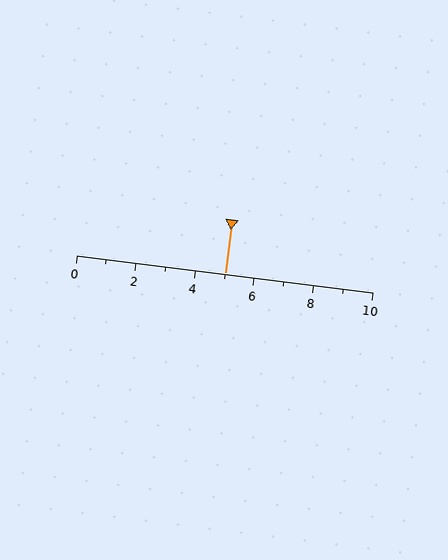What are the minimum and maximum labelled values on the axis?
The axis runs from 0 to 10.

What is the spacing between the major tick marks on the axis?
The major ticks are spaced 2 apart.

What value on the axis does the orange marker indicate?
The marker indicates approximately 5.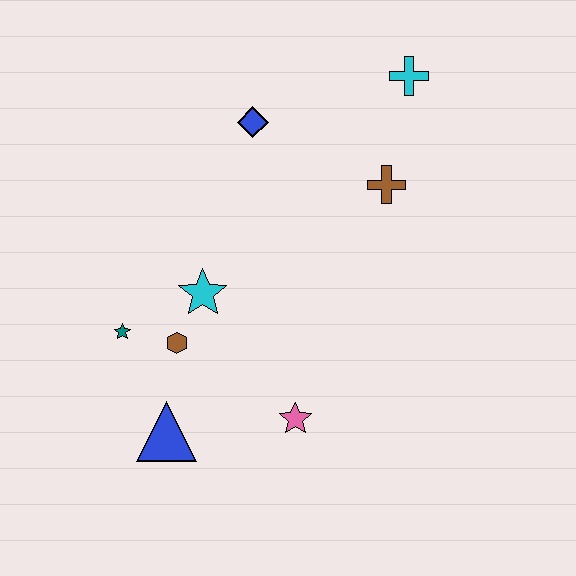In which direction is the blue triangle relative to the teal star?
The blue triangle is below the teal star.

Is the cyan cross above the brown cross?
Yes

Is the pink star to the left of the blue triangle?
No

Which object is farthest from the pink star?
The cyan cross is farthest from the pink star.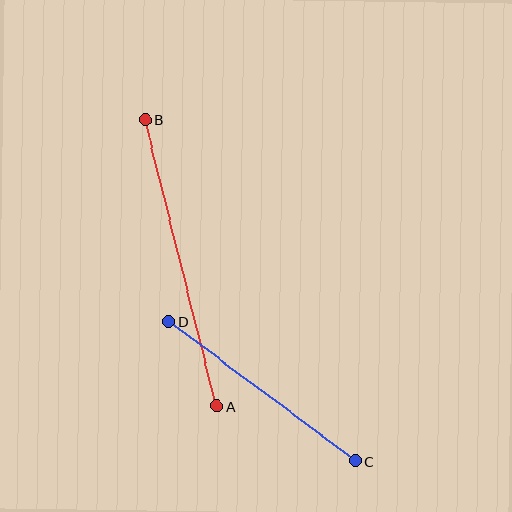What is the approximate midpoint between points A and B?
The midpoint is at approximately (181, 263) pixels.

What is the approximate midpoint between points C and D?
The midpoint is at approximately (262, 391) pixels.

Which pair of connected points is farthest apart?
Points A and B are farthest apart.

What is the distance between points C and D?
The distance is approximately 234 pixels.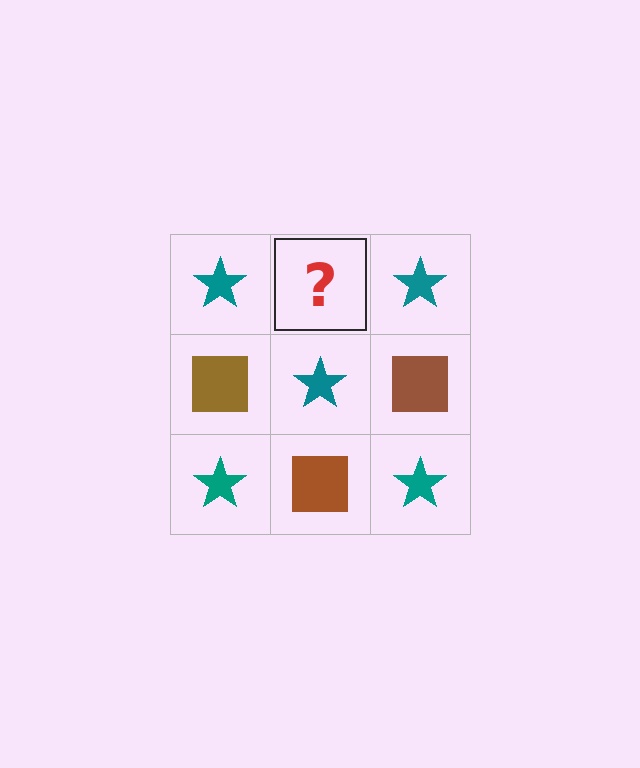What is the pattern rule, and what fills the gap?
The rule is that it alternates teal star and brown square in a checkerboard pattern. The gap should be filled with a brown square.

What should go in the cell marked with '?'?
The missing cell should contain a brown square.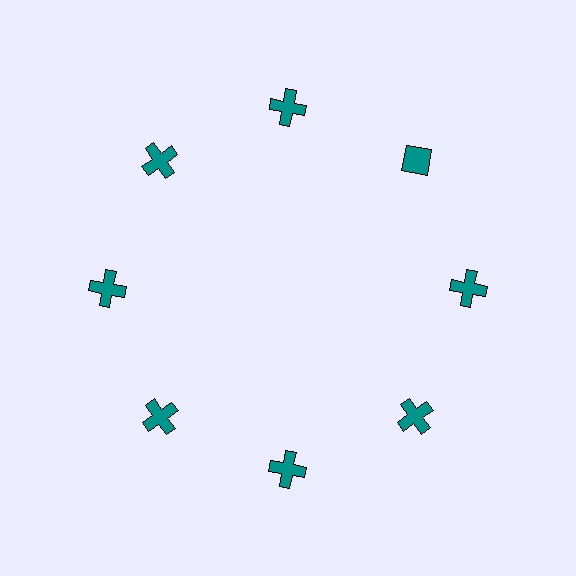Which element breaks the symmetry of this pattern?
The teal diamond at roughly the 2 o'clock position breaks the symmetry. All other shapes are teal crosses.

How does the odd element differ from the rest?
It has a different shape: diamond instead of cross.